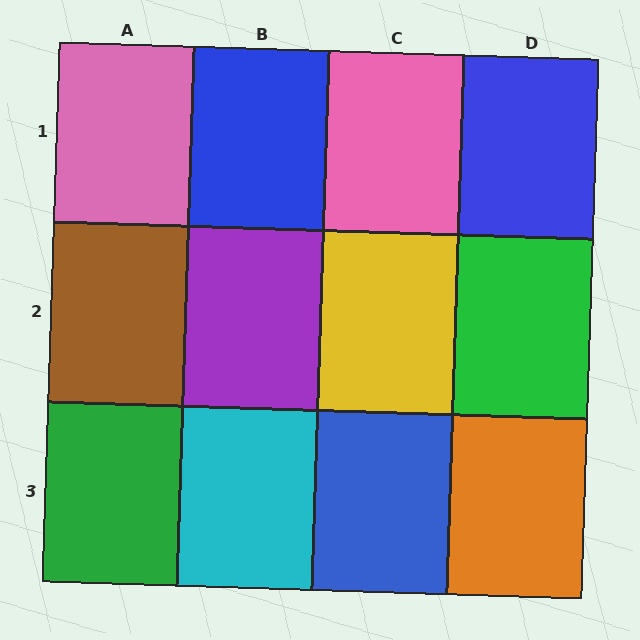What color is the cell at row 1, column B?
Blue.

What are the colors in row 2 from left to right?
Brown, purple, yellow, green.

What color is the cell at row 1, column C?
Pink.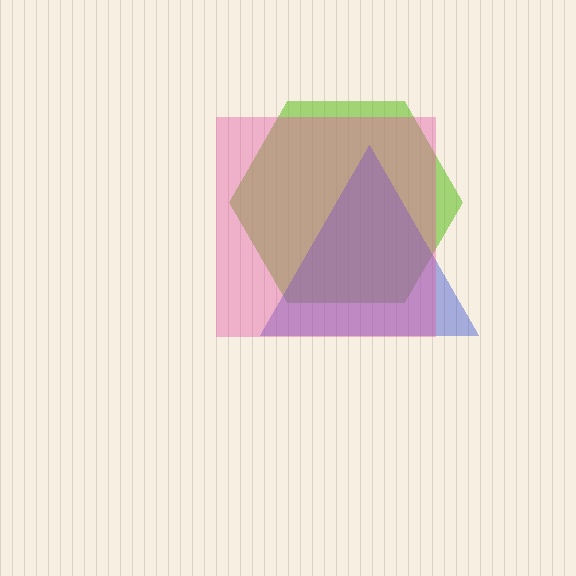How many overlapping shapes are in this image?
There are 3 overlapping shapes in the image.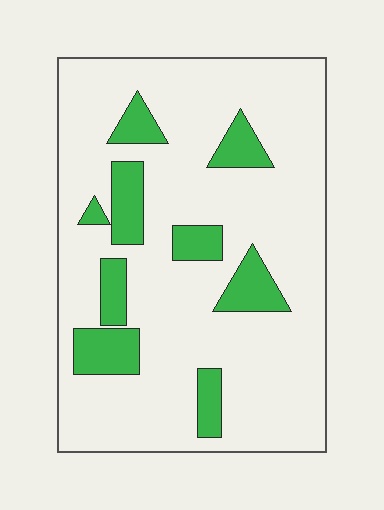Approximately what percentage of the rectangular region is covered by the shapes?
Approximately 15%.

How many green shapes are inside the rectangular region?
9.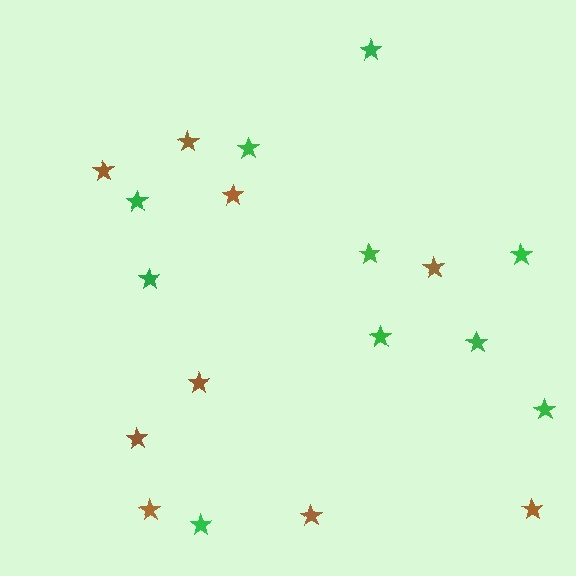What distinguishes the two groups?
There are 2 groups: one group of brown stars (9) and one group of green stars (10).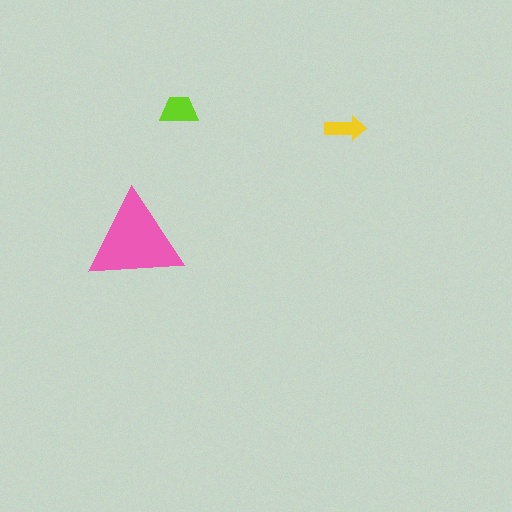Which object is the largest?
The pink triangle.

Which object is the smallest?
The yellow arrow.